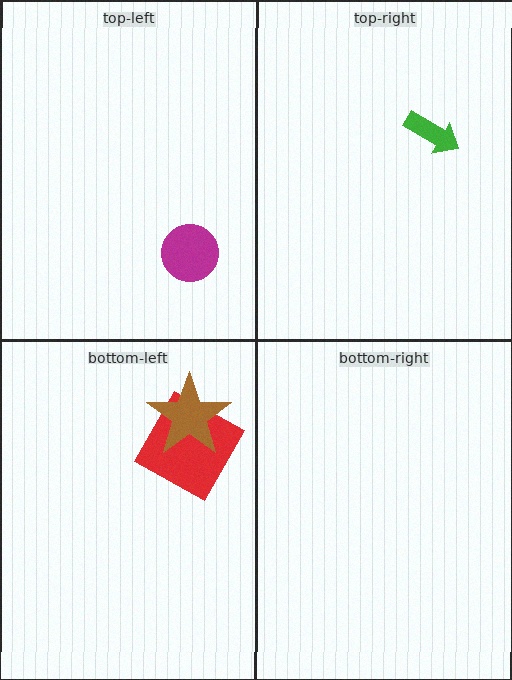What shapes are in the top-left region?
The magenta circle.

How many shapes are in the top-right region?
1.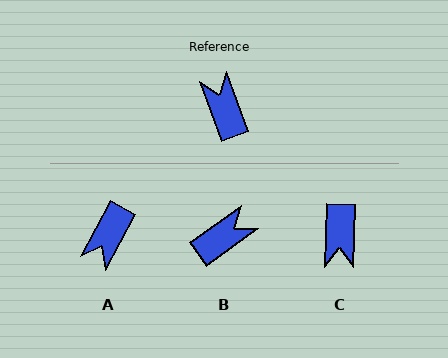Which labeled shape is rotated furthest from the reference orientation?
C, about 159 degrees away.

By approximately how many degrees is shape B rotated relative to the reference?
Approximately 74 degrees clockwise.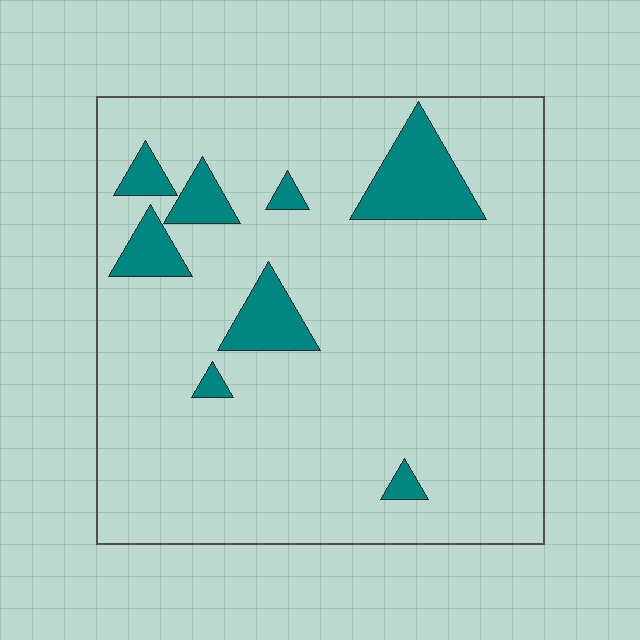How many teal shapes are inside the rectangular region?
8.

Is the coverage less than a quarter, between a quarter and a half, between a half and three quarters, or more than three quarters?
Less than a quarter.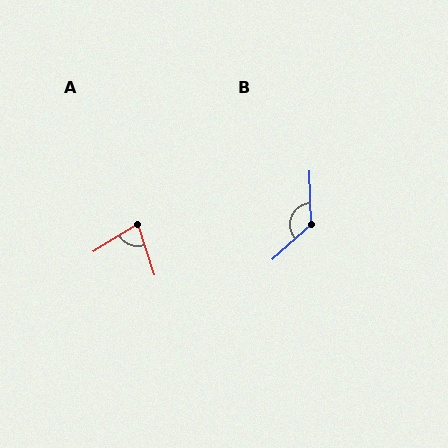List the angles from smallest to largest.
A (76°), B (130°).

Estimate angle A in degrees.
Approximately 76 degrees.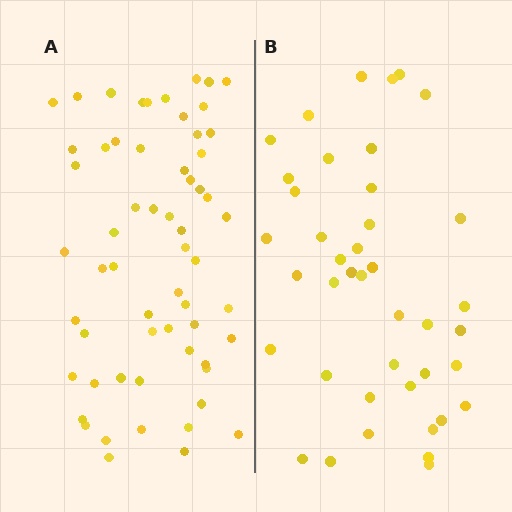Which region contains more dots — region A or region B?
Region A (the left region) has more dots.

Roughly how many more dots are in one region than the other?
Region A has approximately 20 more dots than region B.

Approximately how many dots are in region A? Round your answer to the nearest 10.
About 60 dots.